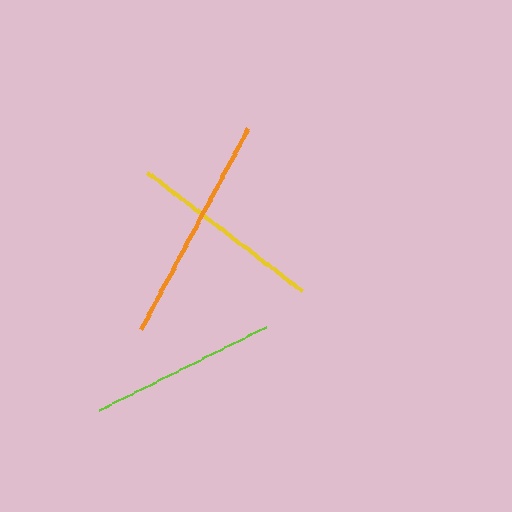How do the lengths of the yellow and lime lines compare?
The yellow and lime lines are approximately the same length.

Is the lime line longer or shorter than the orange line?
The orange line is longer than the lime line.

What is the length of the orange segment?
The orange segment is approximately 228 pixels long.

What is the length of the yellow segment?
The yellow segment is approximately 195 pixels long.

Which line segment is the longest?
The orange line is the longest at approximately 228 pixels.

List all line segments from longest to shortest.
From longest to shortest: orange, yellow, lime.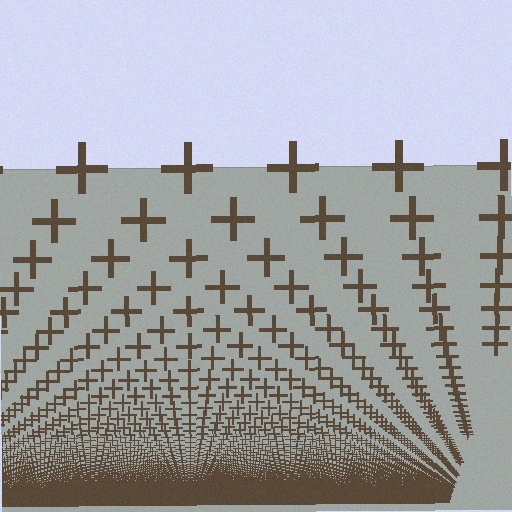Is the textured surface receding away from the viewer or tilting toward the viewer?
The surface appears to tilt toward the viewer. Texture elements get larger and sparser toward the top.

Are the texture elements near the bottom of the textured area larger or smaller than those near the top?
Smaller. The gradient is inverted — elements near the bottom are smaller and denser.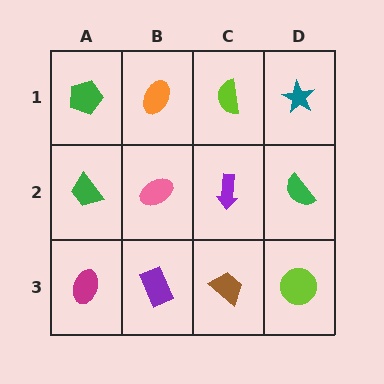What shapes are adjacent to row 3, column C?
A purple arrow (row 2, column C), a purple rectangle (row 3, column B), a lime circle (row 3, column D).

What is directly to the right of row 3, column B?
A brown trapezoid.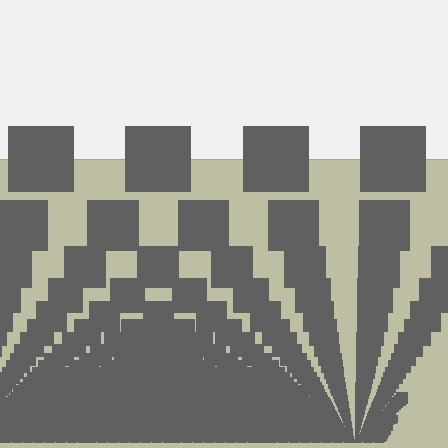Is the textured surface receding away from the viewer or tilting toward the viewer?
The surface appears to tilt toward the viewer. Texture elements get larger and sparser toward the top.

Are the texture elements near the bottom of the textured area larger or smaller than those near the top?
Smaller. The gradient is inverted — elements near the bottom are smaller and denser.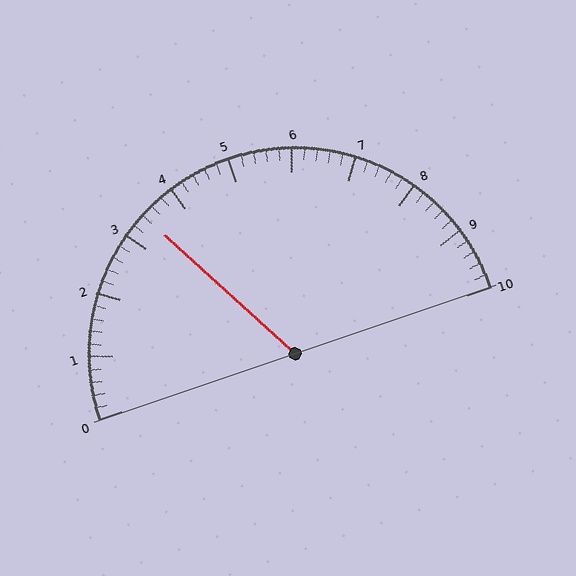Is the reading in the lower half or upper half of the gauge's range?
The reading is in the lower half of the range (0 to 10).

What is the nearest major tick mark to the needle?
The nearest major tick mark is 3.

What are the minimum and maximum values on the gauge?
The gauge ranges from 0 to 10.